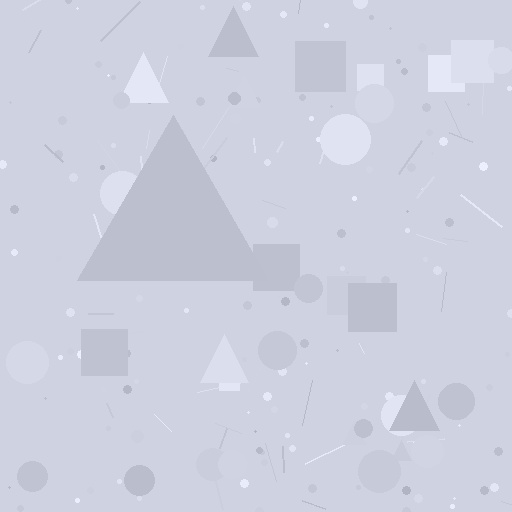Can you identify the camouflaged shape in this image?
The camouflaged shape is a triangle.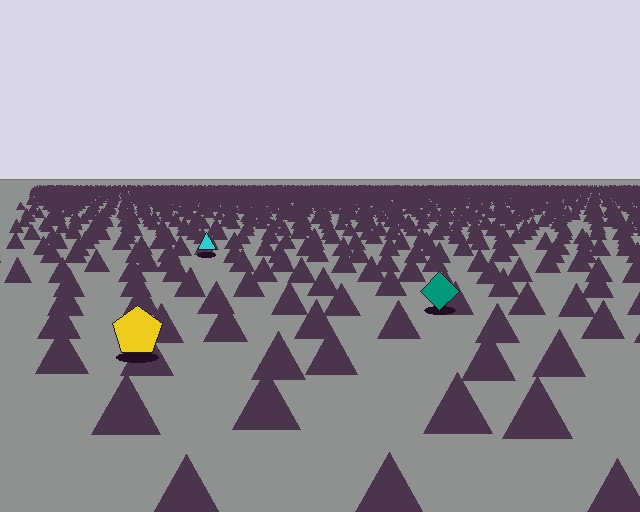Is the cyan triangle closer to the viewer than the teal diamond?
No. The teal diamond is closer — you can tell from the texture gradient: the ground texture is coarser near it.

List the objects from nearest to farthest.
From nearest to farthest: the yellow pentagon, the teal diamond, the cyan triangle.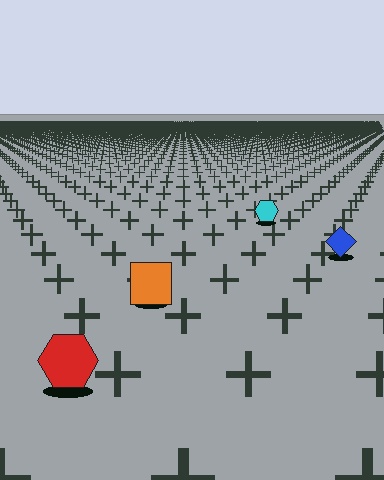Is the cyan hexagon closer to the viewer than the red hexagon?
No. The red hexagon is closer — you can tell from the texture gradient: the ground texture is coarser near it.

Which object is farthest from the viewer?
The cyan hexagon is farthest from the viewer. It appears smaller and the ground texture around it is denser.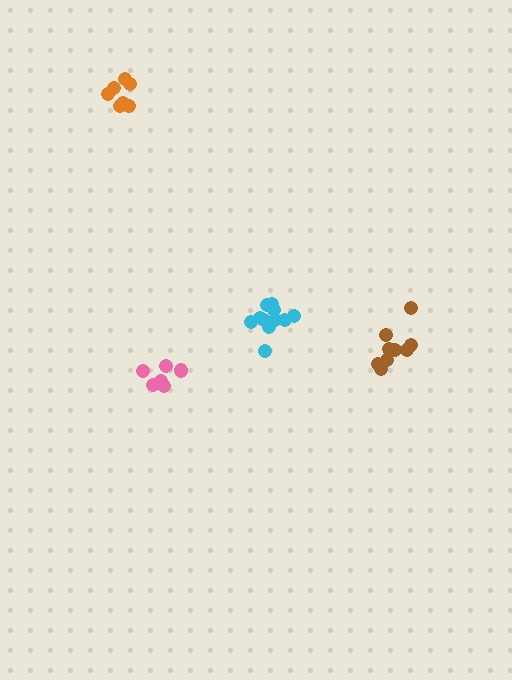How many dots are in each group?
Group 1: 7 dots, Group 2: 7 dots, Group 3: 11 dots, Group 4: 9 dots (34 total).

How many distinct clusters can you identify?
There are 4 distinct clusters.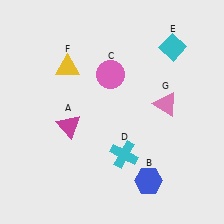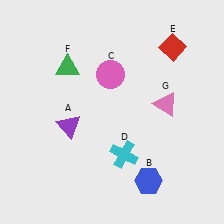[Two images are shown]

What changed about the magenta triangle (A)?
In Image 1, A is magenta. In Image 2, it changed to purple.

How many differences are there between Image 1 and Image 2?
There are 3 differences between the two images.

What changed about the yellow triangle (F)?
In Image 1, F is yellow. In Image 2, it changed to green.